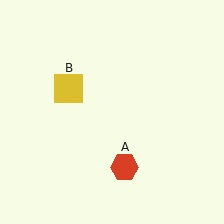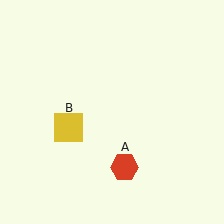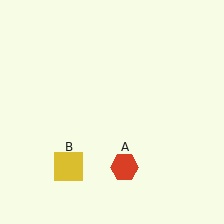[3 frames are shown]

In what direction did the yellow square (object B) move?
The yellow square (object B) moved down.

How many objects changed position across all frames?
1 object changed position: yellow square (object B).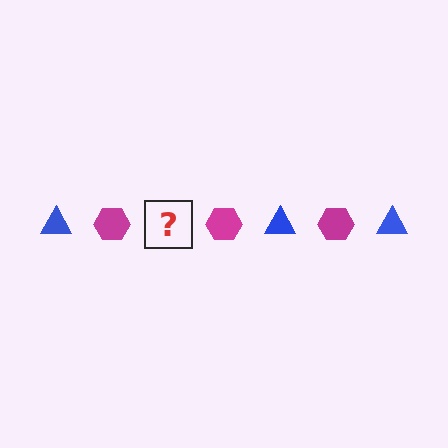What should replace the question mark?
The question mark should be replaced with a blue triangle.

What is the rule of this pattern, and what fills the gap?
The rule is that the pattern alternates between blue triangle and magenta hexagon. The gap should be filled with a blue triangle.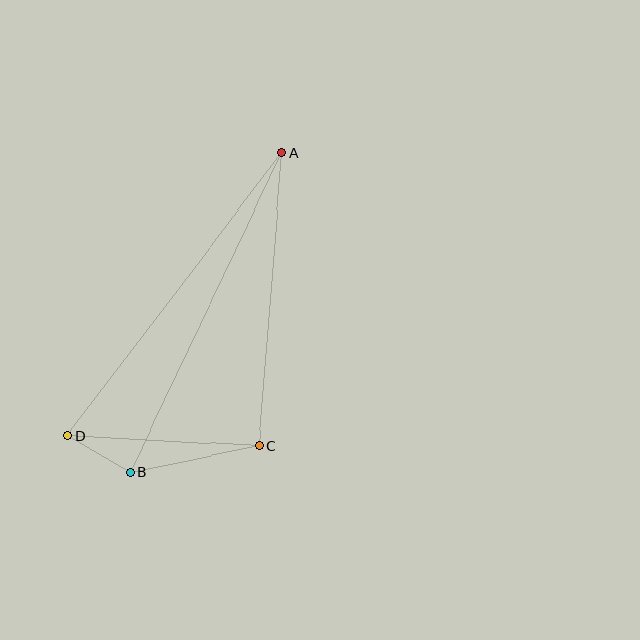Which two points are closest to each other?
Points B and D are closest to each other.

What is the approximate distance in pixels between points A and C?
The distance between A and C is approximately 294 pixels.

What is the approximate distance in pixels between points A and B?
The distance between A and B is approximately 354 pixels.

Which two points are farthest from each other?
Points A and D are farthest from each other.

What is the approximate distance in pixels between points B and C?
The distance between B and C is approximately 132 pixels.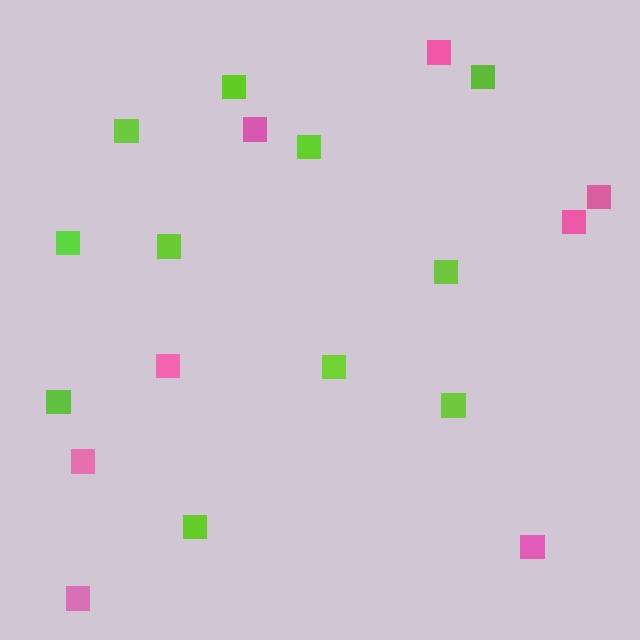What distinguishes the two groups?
There are 2 groups: one group of lime squares (11) and one group of pink squares (8).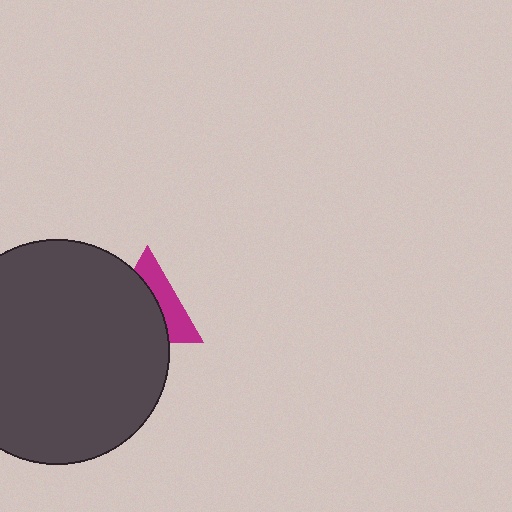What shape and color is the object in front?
The object in front is a dark gray circle.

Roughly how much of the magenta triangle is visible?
A small part of it is visible (roughly 40%).